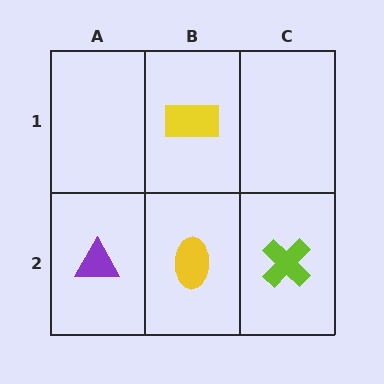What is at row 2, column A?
A purple triangle.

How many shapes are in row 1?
1 shape.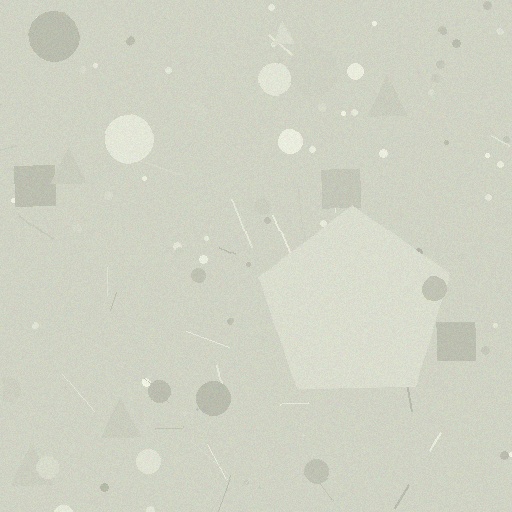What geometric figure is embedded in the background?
A pentagon is embedded in the background.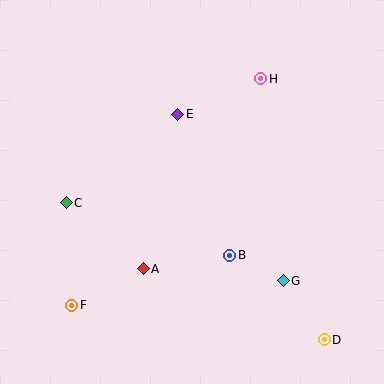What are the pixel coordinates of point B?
Point B is at (230, 255).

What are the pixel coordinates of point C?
Point C is at (66, 203).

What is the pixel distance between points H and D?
The distance between H and D is 269 pixels.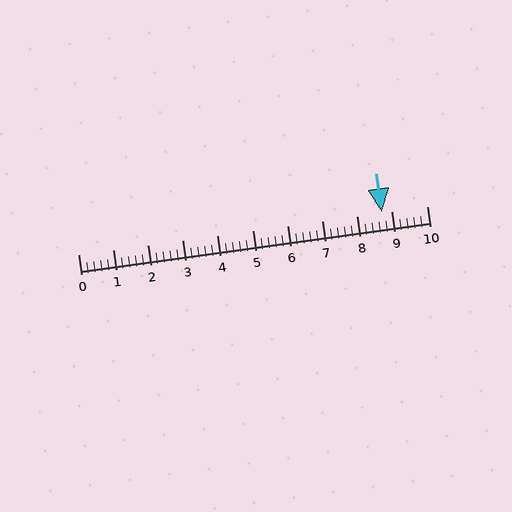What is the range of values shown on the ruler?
The ruler shows values from 0 to 10.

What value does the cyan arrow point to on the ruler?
The cyan arrow points to approximately 8.7.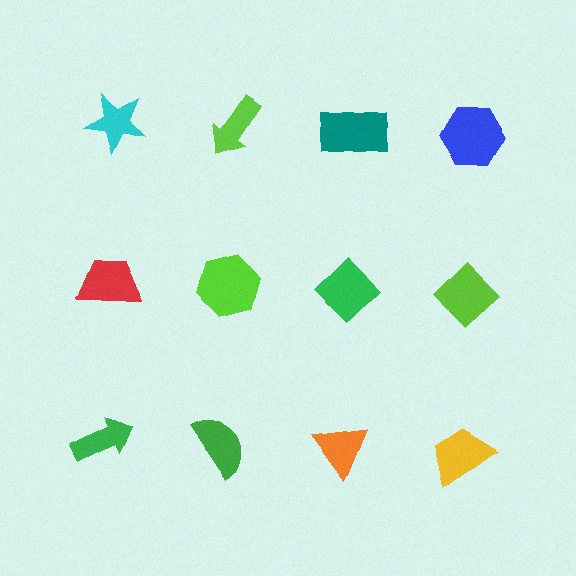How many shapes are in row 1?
4 shapes.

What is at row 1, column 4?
A blue hexagon.